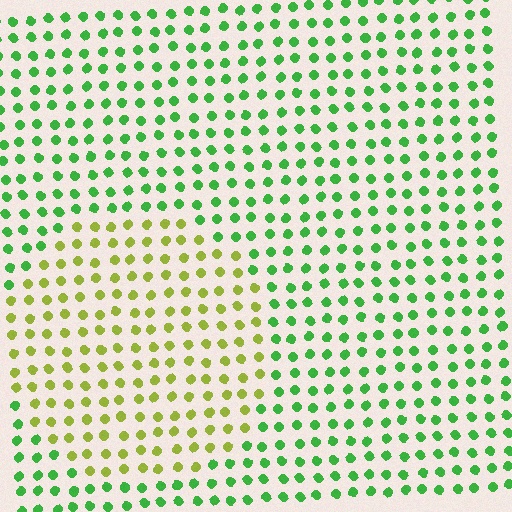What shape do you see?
I see a circle.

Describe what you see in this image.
The image is filled with small green elements in a uniform arrangement. A circle-shaped region is visible where the elements are tinted to a slightly different hue, forming a subtle color boundary.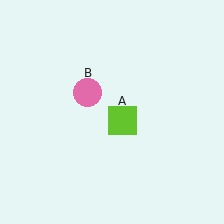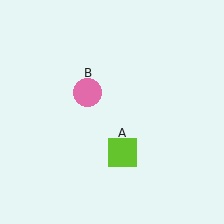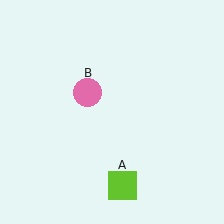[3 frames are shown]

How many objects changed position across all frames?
1 object changed position: lime square (object A).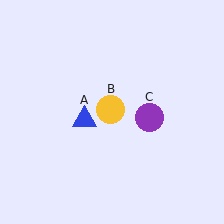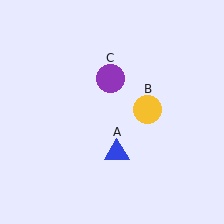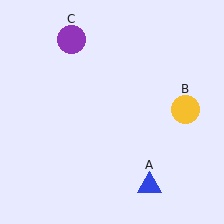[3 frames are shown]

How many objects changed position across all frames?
3 objects changed position: blue triangle (object A), yellow circle (object B), purple circle (object C).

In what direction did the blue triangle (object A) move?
The blue triangle (object A) moved down and to the right.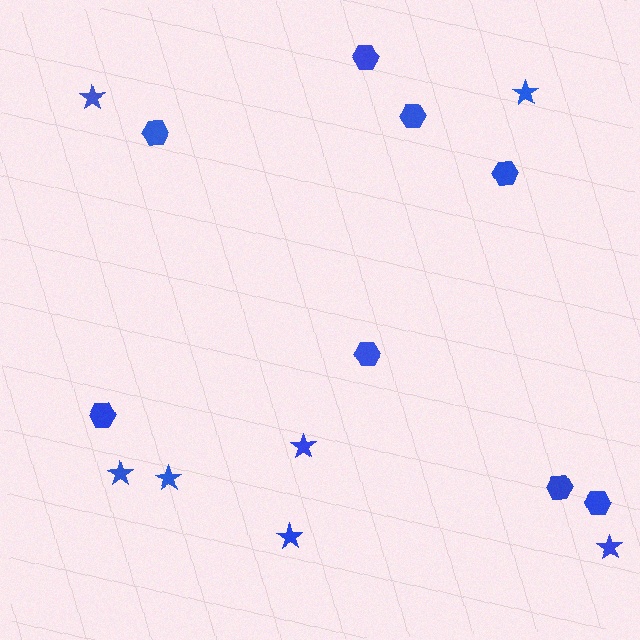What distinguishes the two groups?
There are 2 groups: one group of stars (7) and one group of hexagons (8).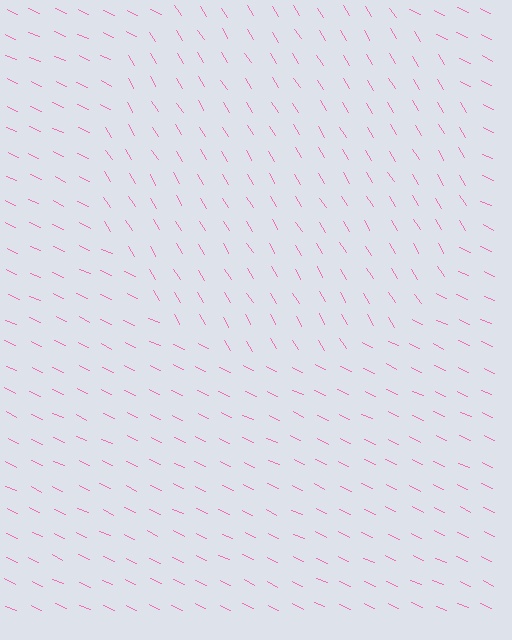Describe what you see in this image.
The image is filled with small pink line segments. A circle region in the image has lines oriented differently from the surrounding lines, creating a visible texture boundary.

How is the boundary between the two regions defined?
The boundary is defined purely by a change in line orientation (approximately 33 degrees difference). All lines are the same color and thickness.